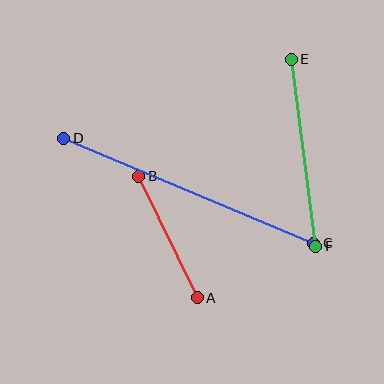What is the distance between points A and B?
The distance is approximately 135 pixels.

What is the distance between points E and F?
The distance is approximately 189 pixels.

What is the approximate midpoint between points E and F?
The midpoint is at approximately (303, 153) pixels.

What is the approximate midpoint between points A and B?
The midpoint is at approximately (168, 237) pixels.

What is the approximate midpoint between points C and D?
The midpoint is at approximately (189, 191) pixels.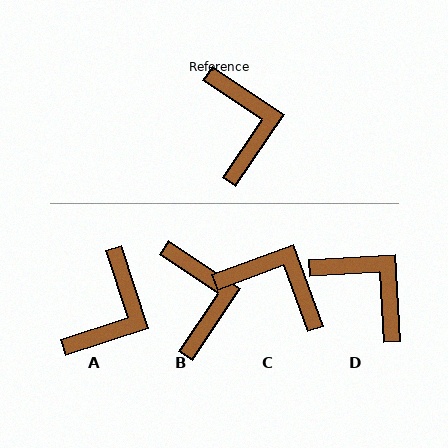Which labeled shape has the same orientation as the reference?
B.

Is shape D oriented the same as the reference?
No, it is off by about 37 degrees.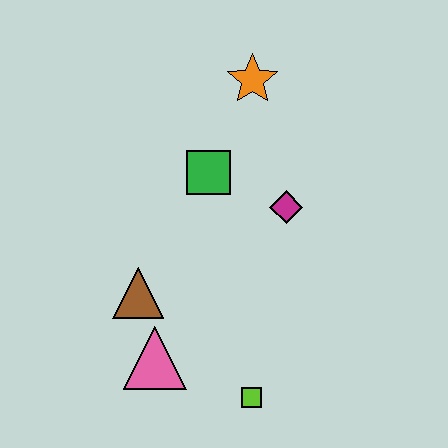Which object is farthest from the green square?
The lime square is farthest from the green square.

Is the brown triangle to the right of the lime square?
No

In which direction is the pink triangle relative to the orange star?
The pink triangle is below the orange star.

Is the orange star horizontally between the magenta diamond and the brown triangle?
Yes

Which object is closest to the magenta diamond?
The green square is closest to the magenta diamond.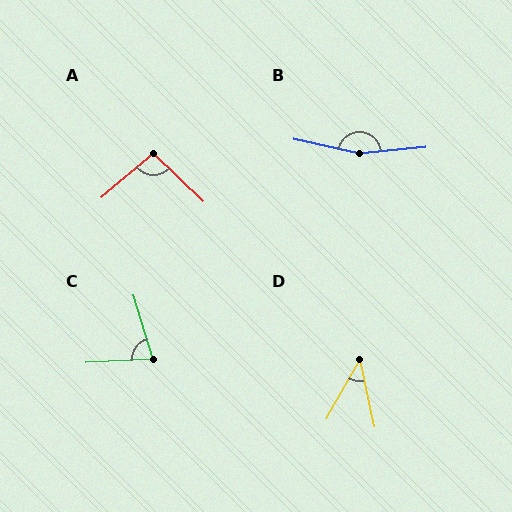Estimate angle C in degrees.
Approximately 76 degrees.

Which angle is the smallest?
D, at approximately 41 degrees.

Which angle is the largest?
B, at approximately 162 degrees.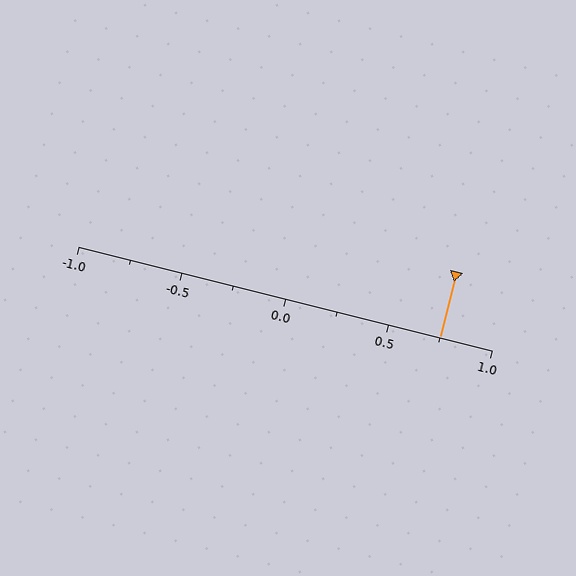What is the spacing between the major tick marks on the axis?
The major ticks are spaced 0.5 apart.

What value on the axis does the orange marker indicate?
The marker indicates approximately 0.75.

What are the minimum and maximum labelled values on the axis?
The axis runs from -1.0 to 1.0.